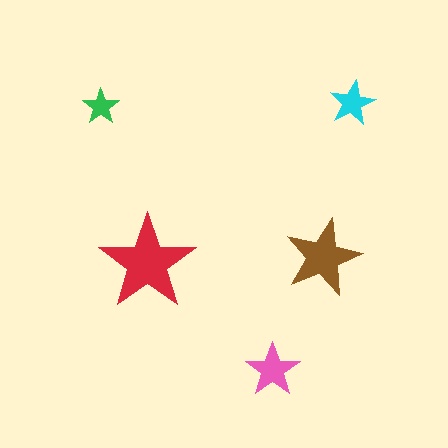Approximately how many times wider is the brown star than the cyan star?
About 1.5 times wider.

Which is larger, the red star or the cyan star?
The red one.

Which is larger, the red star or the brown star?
The red one.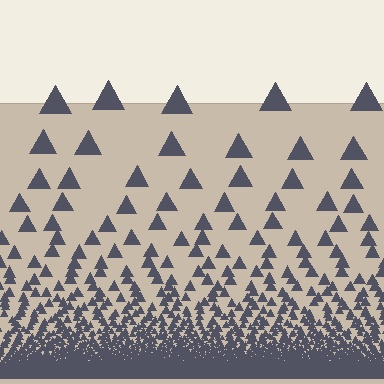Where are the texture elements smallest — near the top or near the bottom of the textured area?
Near the bottom.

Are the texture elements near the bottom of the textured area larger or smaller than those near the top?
Smaller. The gradient is inverted — elements near the bottom are smaller and denser.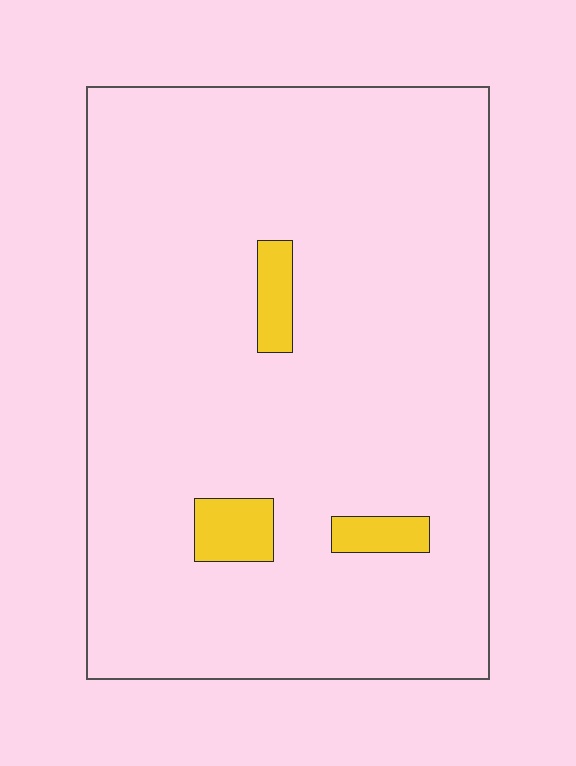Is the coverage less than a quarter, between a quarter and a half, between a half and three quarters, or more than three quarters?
Less than a quarter.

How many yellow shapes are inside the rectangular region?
3.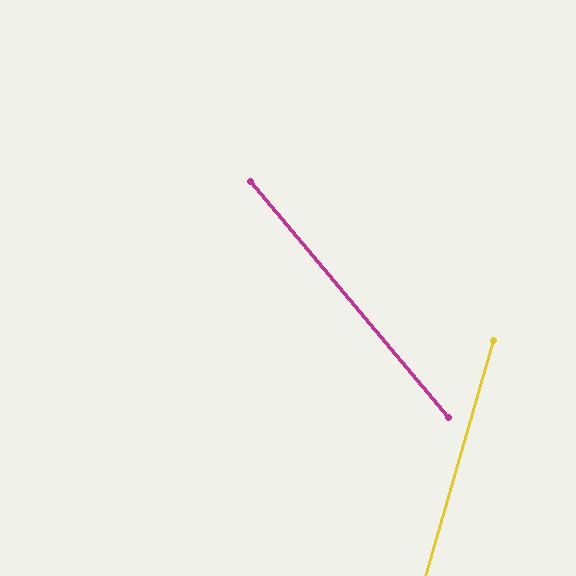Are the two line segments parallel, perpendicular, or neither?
Neither parallel nor perpendicular — they differ by about 56°.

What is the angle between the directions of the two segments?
Approximately 56 degrees.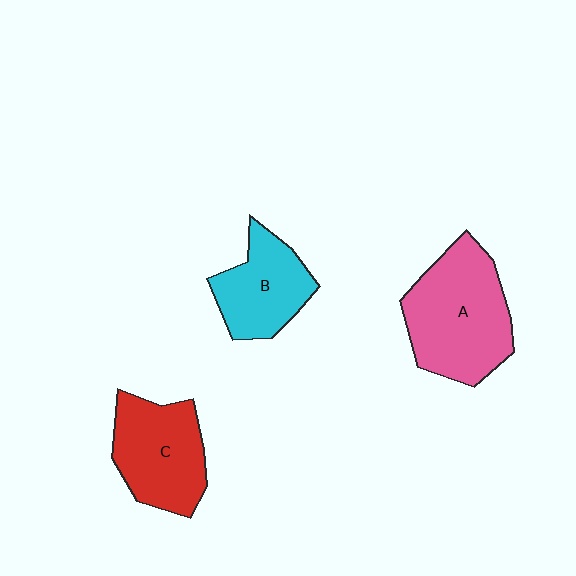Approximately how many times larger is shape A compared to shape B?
Approximately 1.5 times.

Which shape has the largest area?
Shape A (pink).